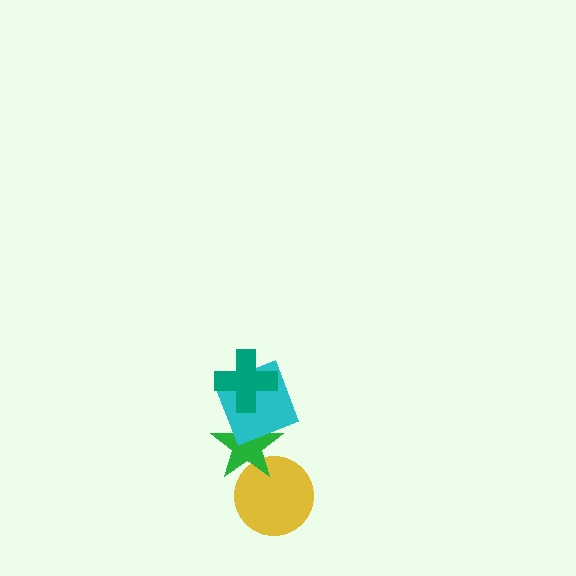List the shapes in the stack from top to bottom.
From top to bottom: the teal cross, the cyan square, the green star, the yellow circle.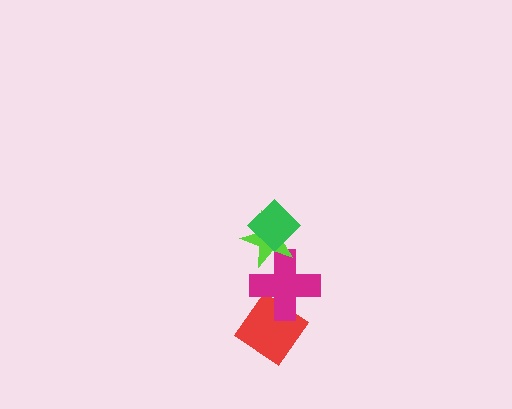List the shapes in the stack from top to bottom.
From top to bottom: the green diamond, the lime star, the magenta cross, the red diamond.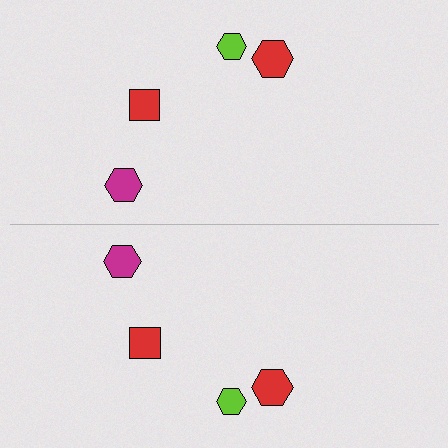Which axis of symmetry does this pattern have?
The pattern has a horizontal axis of symmetry running through the center of the image.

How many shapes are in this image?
There are 8 shapes in this image.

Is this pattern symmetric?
Yes, this pattern has bilateral (reflection) symmetry.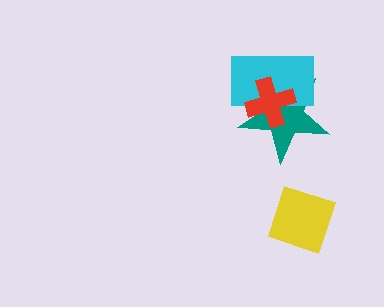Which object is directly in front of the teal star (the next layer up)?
The cyan rectangle is directly in front of the teal star.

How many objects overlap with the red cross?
2 objects overlap with the red cross.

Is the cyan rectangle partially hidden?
Yes, it is partially covered by another shape.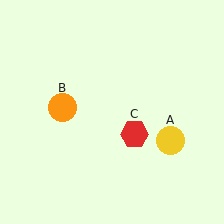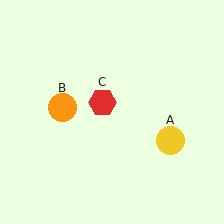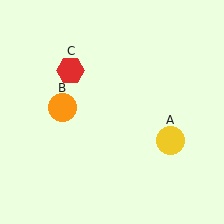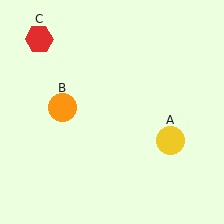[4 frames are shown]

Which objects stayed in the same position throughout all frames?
Yellow circle (object A) and orange circle (object B) remained stationary.